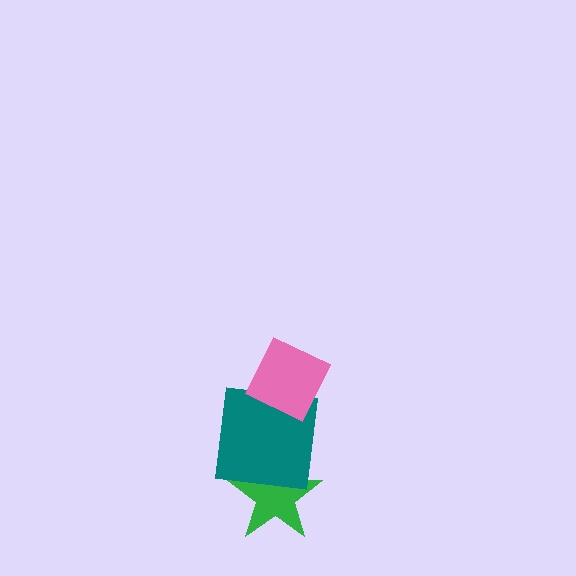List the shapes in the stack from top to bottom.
From top to bottom: the pink diamond, the teal square, the green star.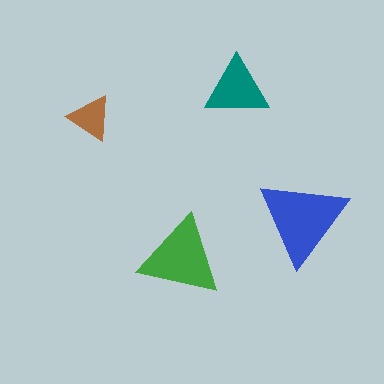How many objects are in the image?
There are 4 objects in the image.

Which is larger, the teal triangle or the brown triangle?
The teal one.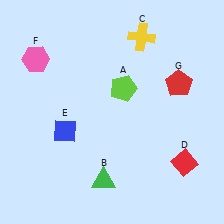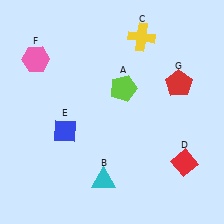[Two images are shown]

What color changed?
The triangle (B) changed from green in Image 1 to cyan in Image 2.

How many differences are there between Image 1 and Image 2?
There is 1 difference between the two images.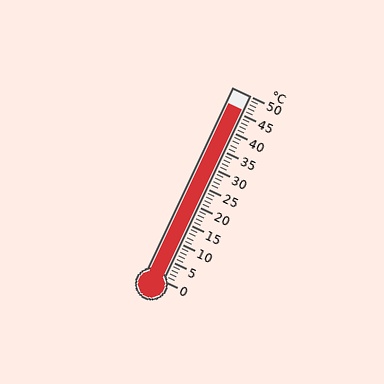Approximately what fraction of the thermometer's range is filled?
The thermometer is filled to approximately 90% of its range.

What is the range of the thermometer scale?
The thermometer scale ranges from 0°C to 50°C.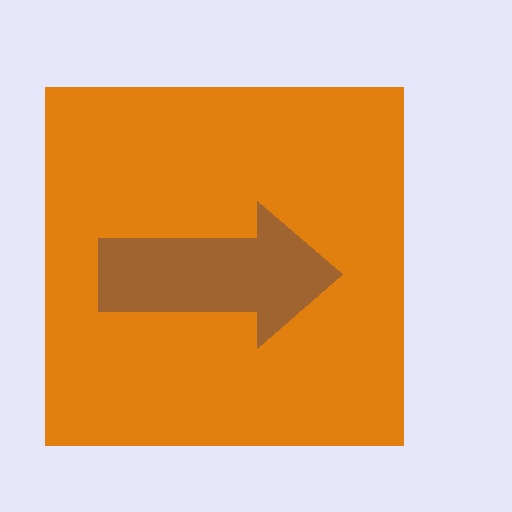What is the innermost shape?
The brown arrow.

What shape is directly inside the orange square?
The brown arrow.